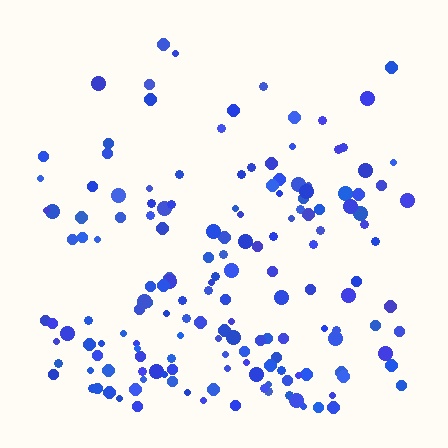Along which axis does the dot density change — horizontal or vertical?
Vertical.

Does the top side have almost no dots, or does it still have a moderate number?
Still a moderate number, just noticeably fewer than the bottom.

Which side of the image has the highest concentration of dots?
The bottom.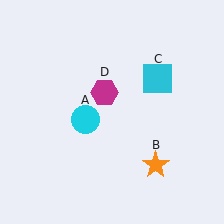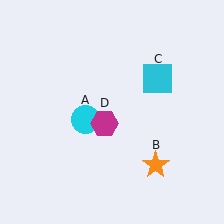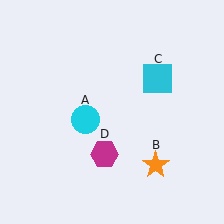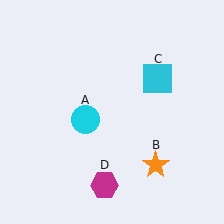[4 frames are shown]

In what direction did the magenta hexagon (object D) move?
The magenta hexagon (object D) moved down.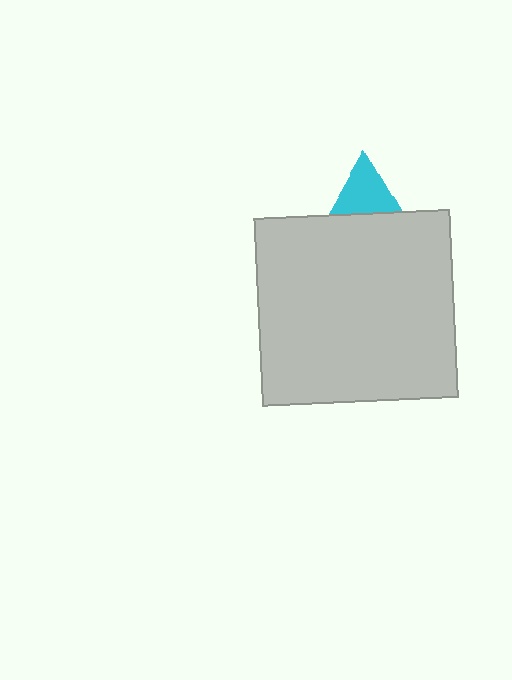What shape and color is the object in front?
The object in front is a light gray rectangle.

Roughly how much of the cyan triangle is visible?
About half of it is visible (roughly 46%).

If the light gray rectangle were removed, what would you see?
You would see the complete cyan triangle.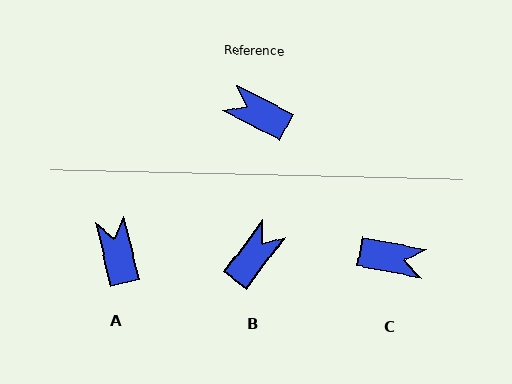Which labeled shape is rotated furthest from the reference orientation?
C, about 163 degrees away.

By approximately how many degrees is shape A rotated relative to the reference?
Approximately 49 degrees clockwise.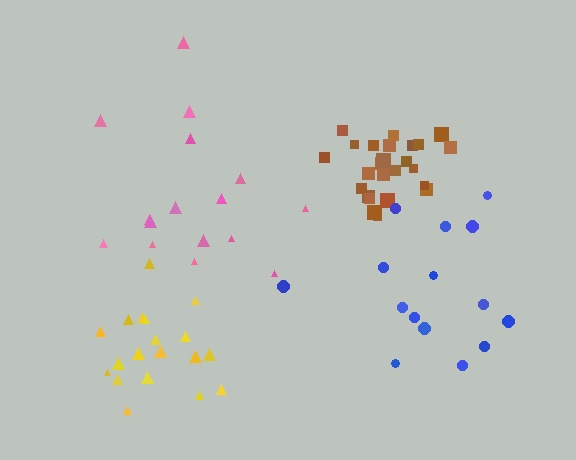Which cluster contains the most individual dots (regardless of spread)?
Brown (25).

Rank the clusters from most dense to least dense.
brown, yellow, blue, pink.